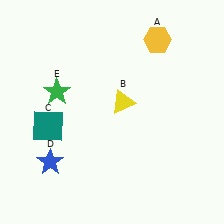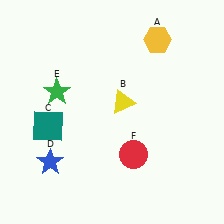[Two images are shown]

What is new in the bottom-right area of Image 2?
A red circle (F) was added in the bottom-right area of Image 2.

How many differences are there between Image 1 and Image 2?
There is 1 difference between the two images.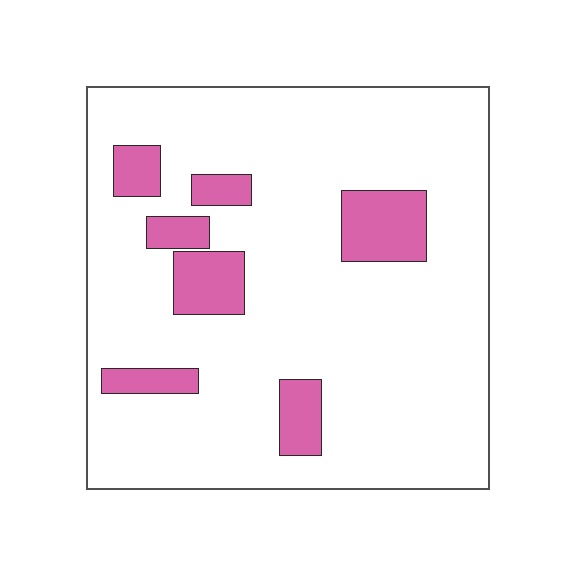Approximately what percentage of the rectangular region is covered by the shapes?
Approximately 15%.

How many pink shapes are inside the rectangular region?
7.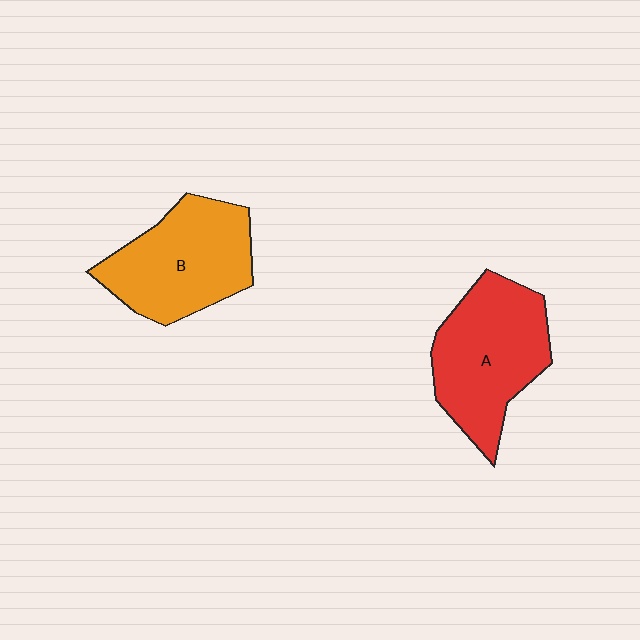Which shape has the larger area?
Shape A (red).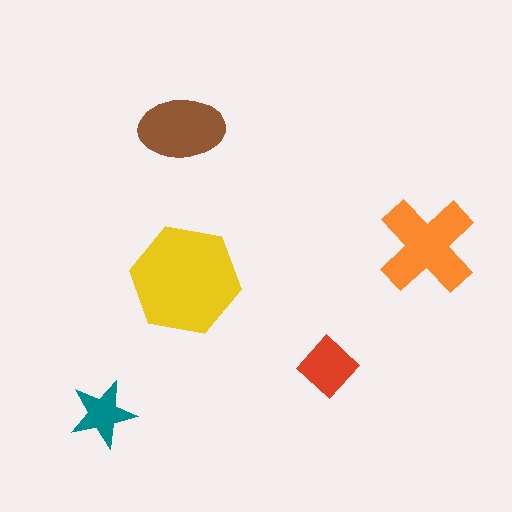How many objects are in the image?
There are 5 objects in the image.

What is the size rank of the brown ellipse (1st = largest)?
3rd.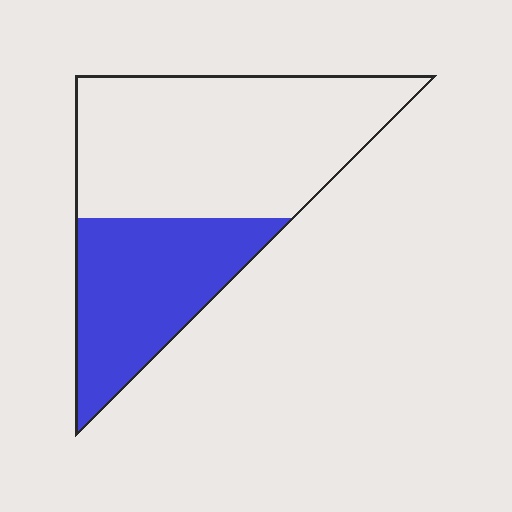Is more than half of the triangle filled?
No.